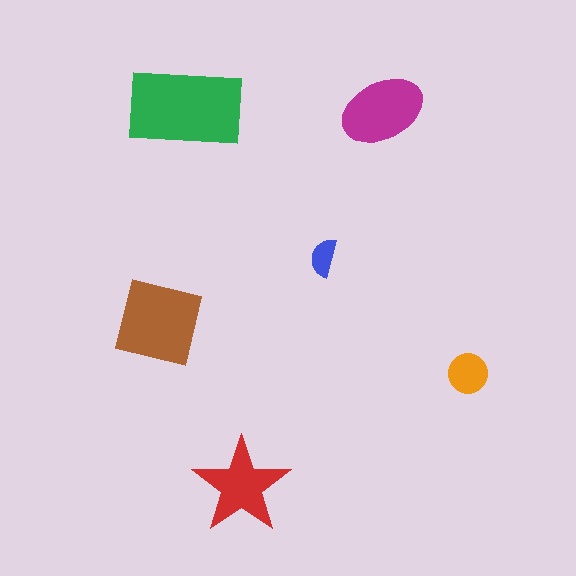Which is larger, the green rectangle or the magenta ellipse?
The green rectangle.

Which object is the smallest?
The blue semicircle.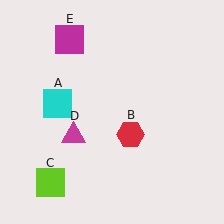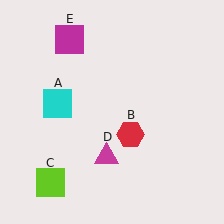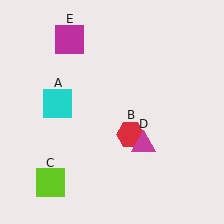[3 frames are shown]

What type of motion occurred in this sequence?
The magenta triangle (object D) rotated counterclockwise around the center of the scene.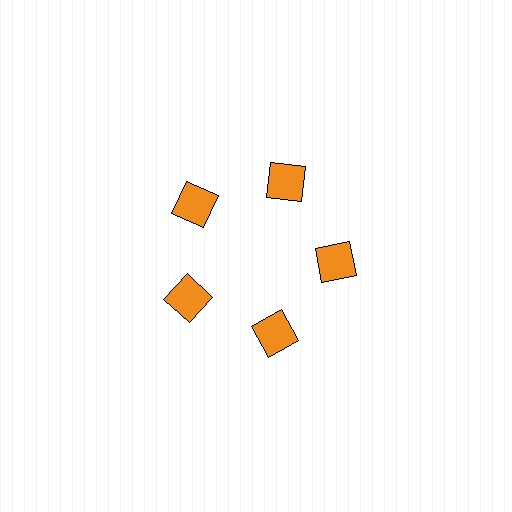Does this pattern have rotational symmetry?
Yes, this pattern has 5-fold rotational symmetry. It looks the same after rotating 72 degrees around the center.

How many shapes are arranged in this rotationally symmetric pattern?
There are 5 shapes, arranged in 5 groups of 1.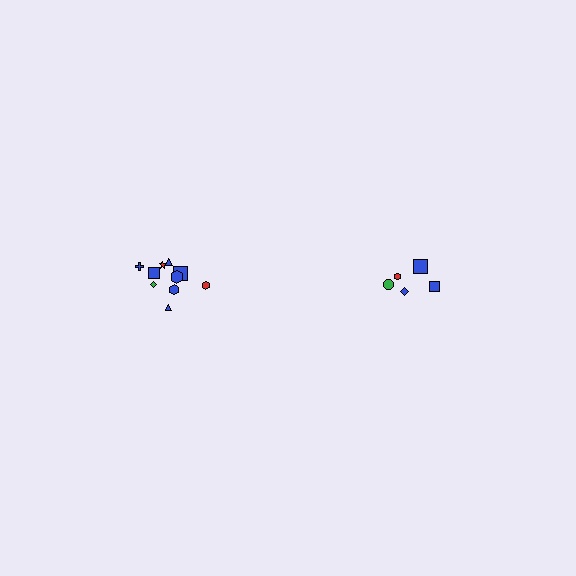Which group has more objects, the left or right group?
The left group.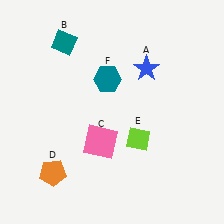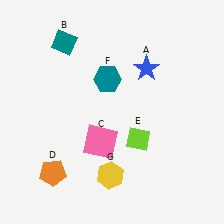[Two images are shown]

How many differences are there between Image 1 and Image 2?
There is 1 difference between the two images.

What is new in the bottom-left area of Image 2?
A yellow hexagon (G) was added in the bottom-left area of Image 2.